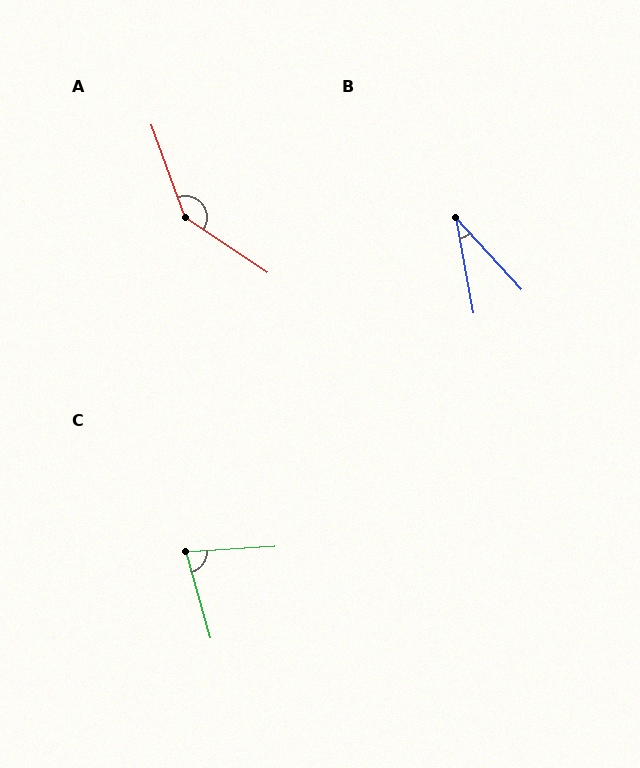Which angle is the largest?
A, at approximately 143 degrees.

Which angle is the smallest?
B, at approximately 32 degrees.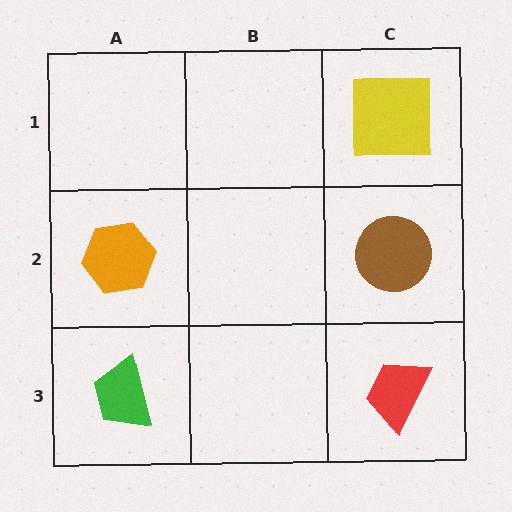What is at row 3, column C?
A red trapezoid.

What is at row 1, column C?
A yellow square.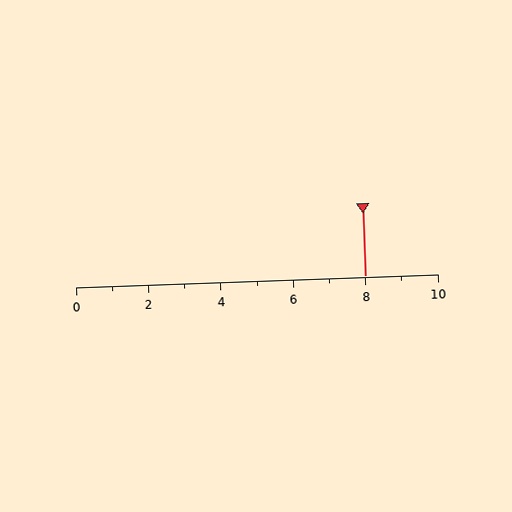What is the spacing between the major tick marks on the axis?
The major ticks are spaced 2 apart.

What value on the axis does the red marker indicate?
The marker indicates approximately 8.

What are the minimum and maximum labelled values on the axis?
The axis runs from 0 to 10.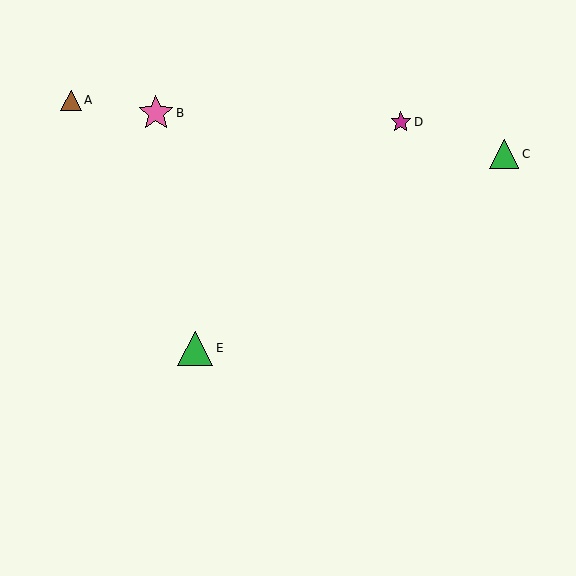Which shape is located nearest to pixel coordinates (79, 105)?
The brown triangle (labeled A) at (71, 100) is nearest to that location.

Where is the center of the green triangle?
The center of the green triangle is at (195, 348).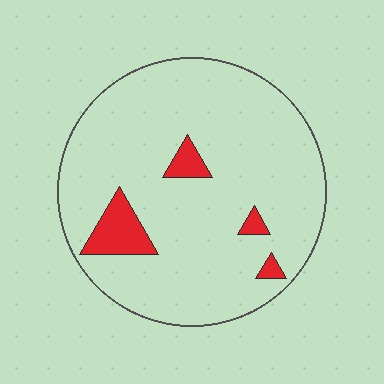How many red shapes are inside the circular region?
4.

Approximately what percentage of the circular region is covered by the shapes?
Approximately 10%.